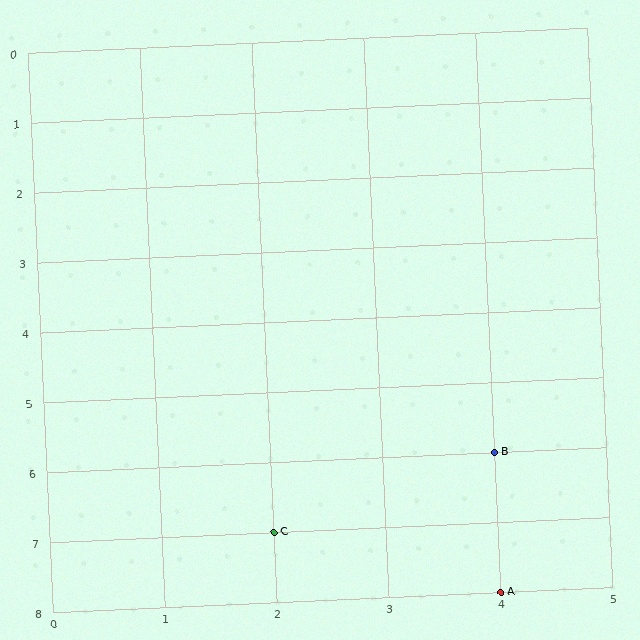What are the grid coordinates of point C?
Point C is at grid coordinates (2, 7).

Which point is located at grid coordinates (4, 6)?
Point B is at (4, 6).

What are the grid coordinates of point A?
Point A is at grid coordinates (4, 8).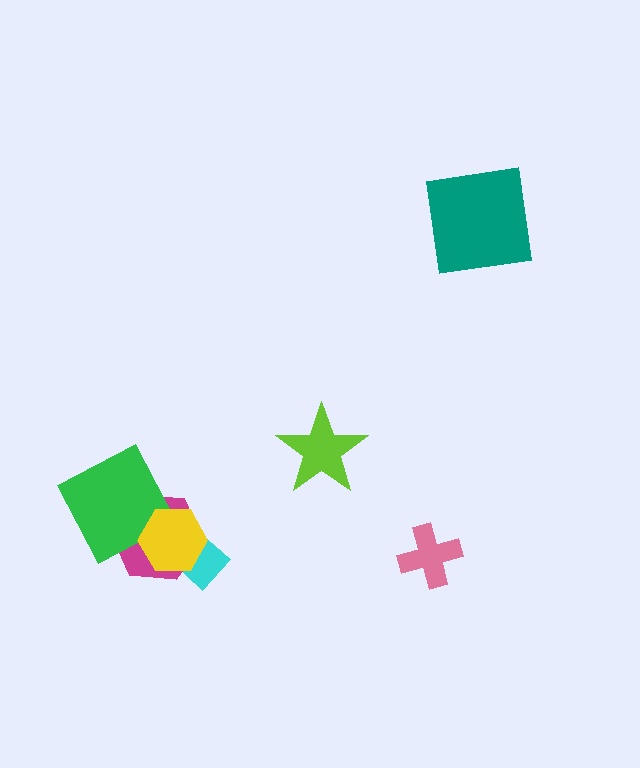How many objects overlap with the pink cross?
0 objects overlap with the pink cross.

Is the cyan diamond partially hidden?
Yes, it is partially covered by another shape.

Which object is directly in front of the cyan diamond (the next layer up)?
The magenta hexagon is directly in front of the cyan diamond.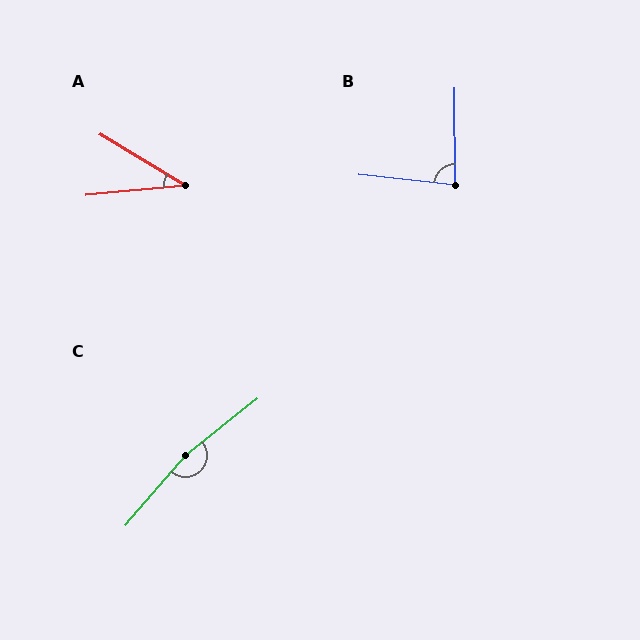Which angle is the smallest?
A, at approximately 37 degrees.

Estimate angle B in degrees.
Approximately 84 degrees.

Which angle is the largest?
C, at approximately 169 degrees.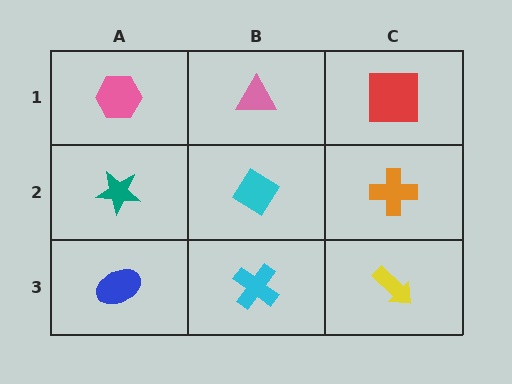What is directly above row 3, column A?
A teal star.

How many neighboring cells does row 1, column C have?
2.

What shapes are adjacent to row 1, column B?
A cyan diamond (row 2, column B), a pink hexagon (row 1, column A), a red square (row 1, column C).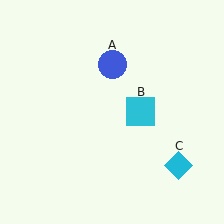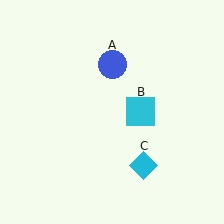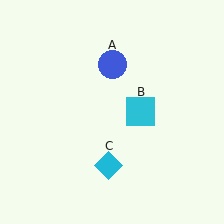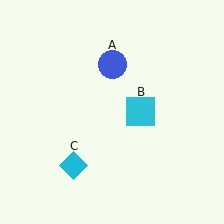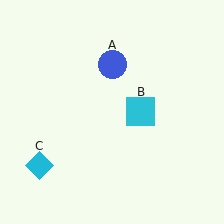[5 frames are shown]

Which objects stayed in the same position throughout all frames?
Blue circle (object A) and cyan square (object B) remained stationary.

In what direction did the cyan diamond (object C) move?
The cyan diamond (object C) moved left.